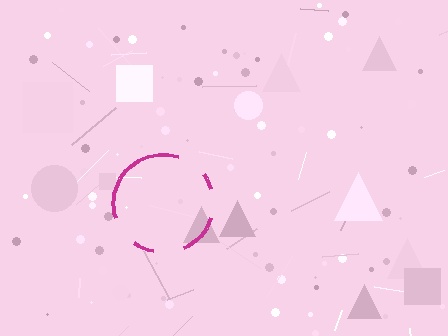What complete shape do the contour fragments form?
The contour fragments form a circle.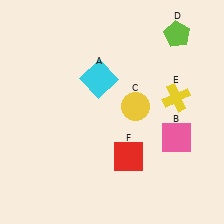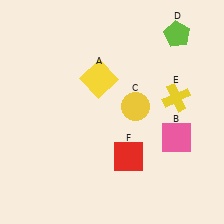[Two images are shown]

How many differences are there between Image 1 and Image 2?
There is 1 difference between the two images.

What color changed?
The square (A) changed from cyan in Image 1 to yellow in Image 2.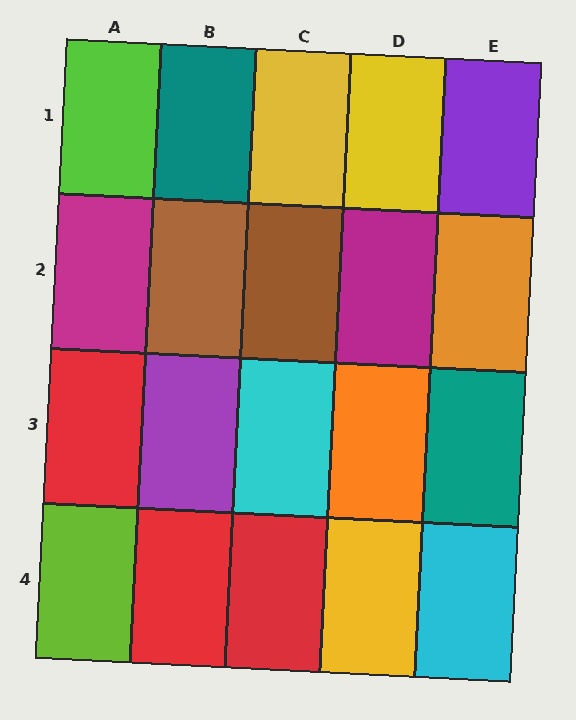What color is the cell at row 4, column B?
Red.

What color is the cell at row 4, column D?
Yellow.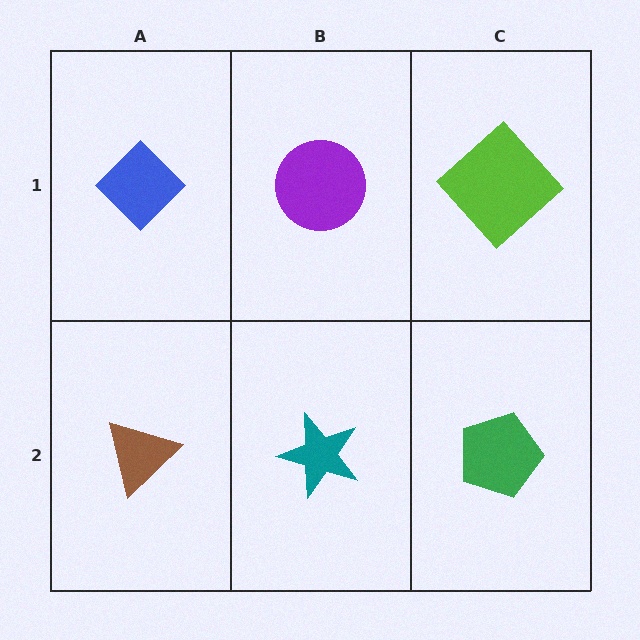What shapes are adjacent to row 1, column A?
A brown triangle (row 2, column A), a purple circle (row 1, column B).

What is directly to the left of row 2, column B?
A brown triangle.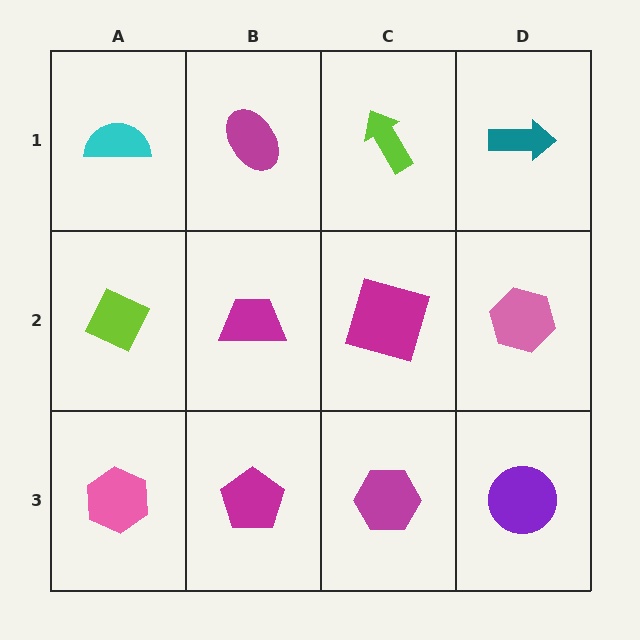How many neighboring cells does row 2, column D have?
3.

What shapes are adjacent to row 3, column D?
A pink hexagon (row 2, column D), a magenta hexagon (row 3, column C).